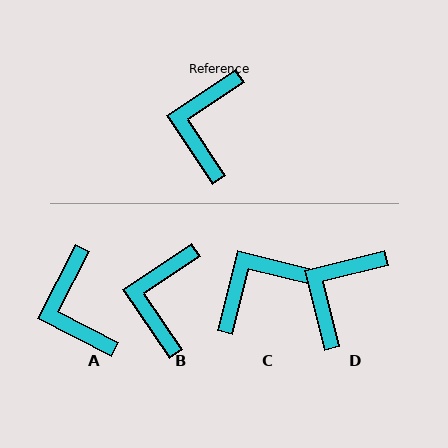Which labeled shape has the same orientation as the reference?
B.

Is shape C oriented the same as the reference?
No, it is off by about 48 degrees.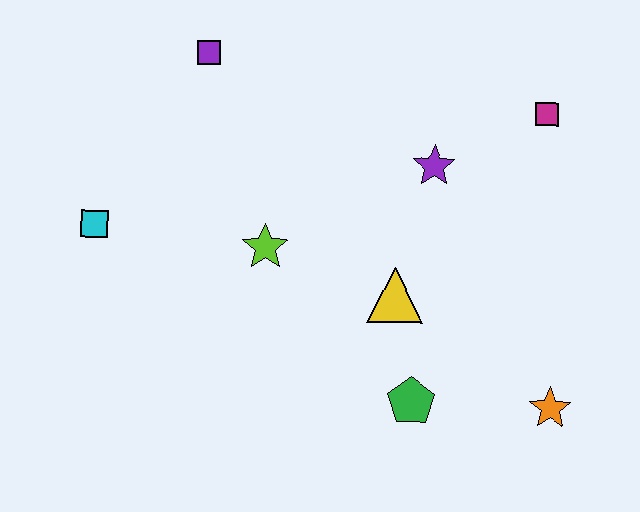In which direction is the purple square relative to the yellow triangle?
The purple square is above the yellow triangle.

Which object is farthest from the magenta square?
The cyan square is farthest from the magenta square.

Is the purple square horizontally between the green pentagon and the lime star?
No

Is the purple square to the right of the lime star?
No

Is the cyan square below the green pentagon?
No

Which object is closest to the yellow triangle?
The green pentagon is closest to the yellow triangle.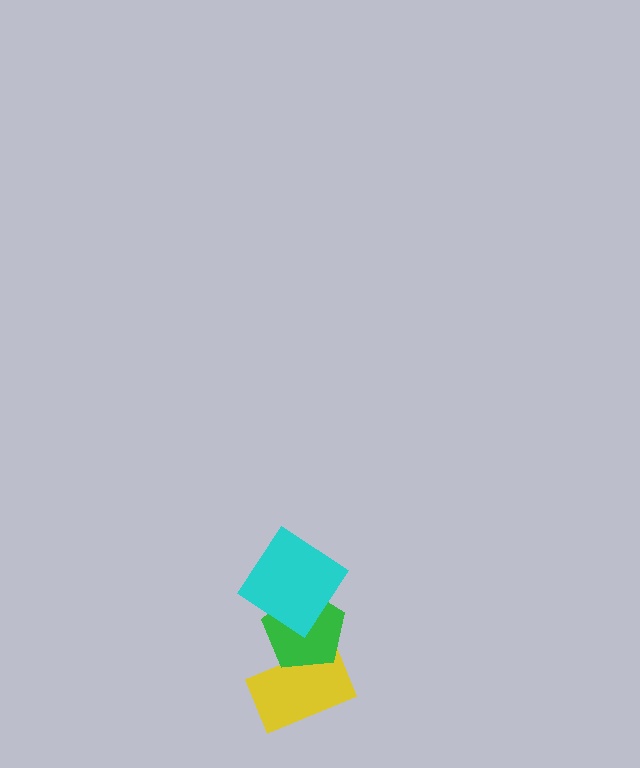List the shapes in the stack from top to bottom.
From top to bottom: the cyan diamond, the green pentagon, the yellow rectangle.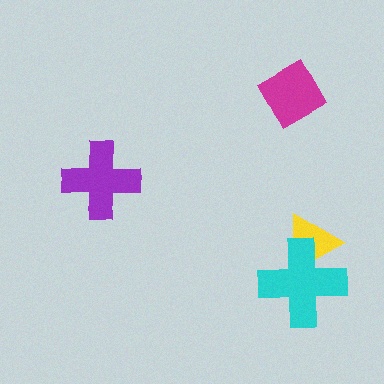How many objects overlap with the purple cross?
0 objects overlap with the purple cross.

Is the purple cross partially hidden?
No, no other shape covers it.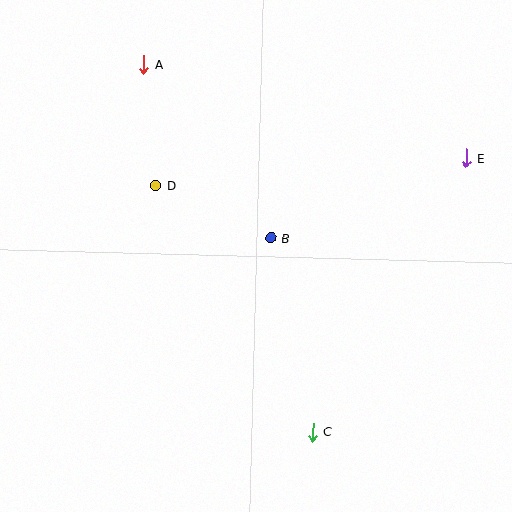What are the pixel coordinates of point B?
Point B is at (271, 238).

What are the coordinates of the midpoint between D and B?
The midpoint between D and B is at (213, 212).